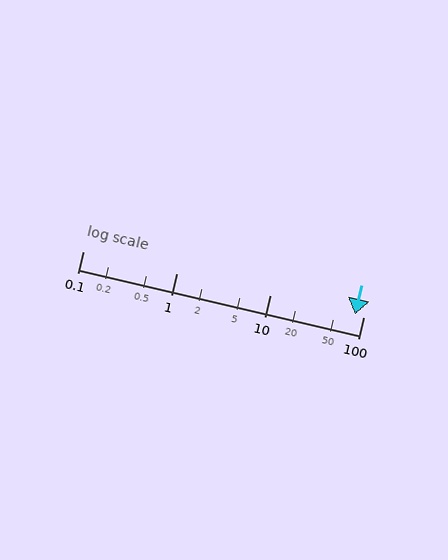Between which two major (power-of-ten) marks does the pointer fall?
The pointer is between 10 and 100.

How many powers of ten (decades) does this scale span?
The scale spans 3 decades, from 0.1 to 100.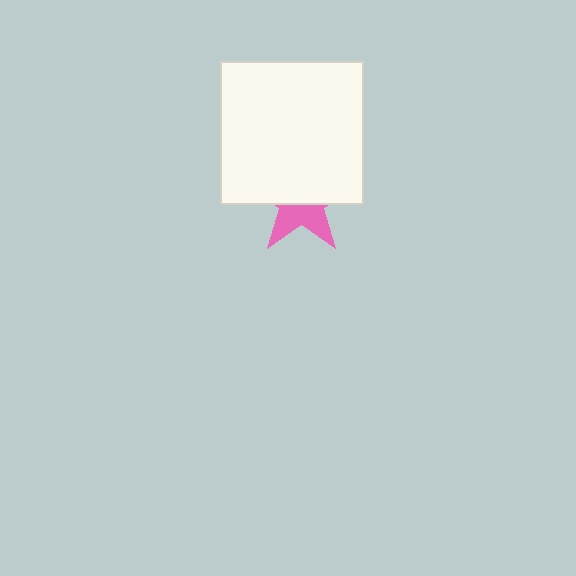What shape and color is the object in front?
The object in front is a white square.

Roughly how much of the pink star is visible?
A small part of it is visible (roughly 40%).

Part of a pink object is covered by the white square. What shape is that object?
It is a star.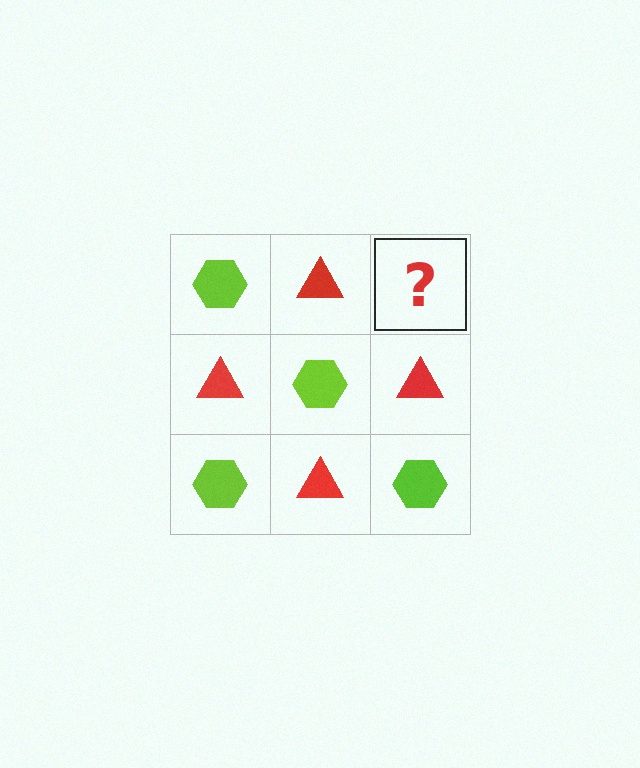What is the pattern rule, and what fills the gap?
The rule is that it alternates lime hexagon and red triangle in a checkerboard pattern. The gap should be filled with a lime hexagon.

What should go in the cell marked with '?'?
The missing cell should contain a lime hexagon.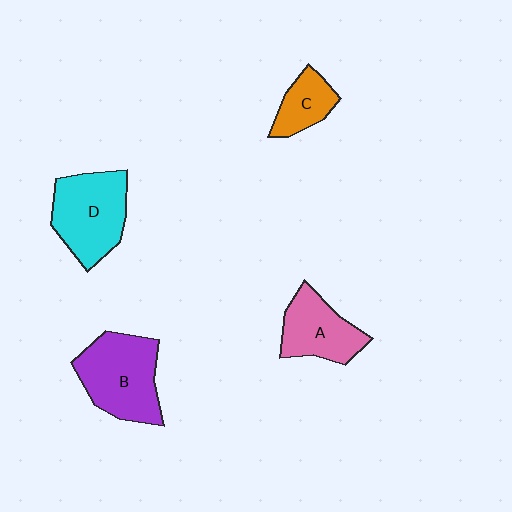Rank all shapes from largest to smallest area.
From largest to smallest: B (purple), D (cyan), A (pink), C (orange).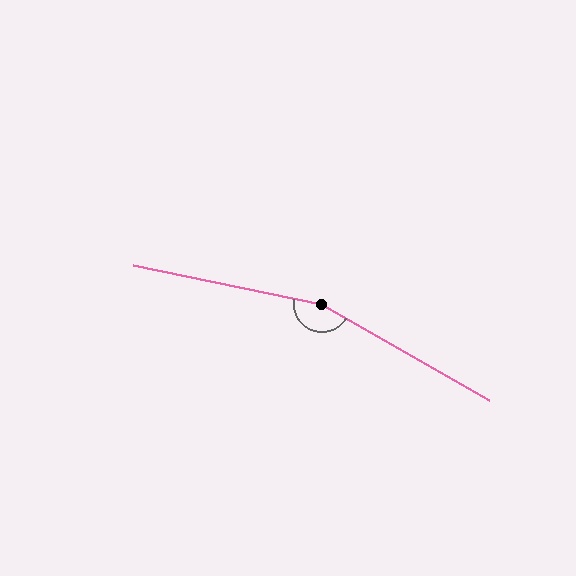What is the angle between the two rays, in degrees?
Approximately 162 degrees.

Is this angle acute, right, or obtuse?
It is obtuse.